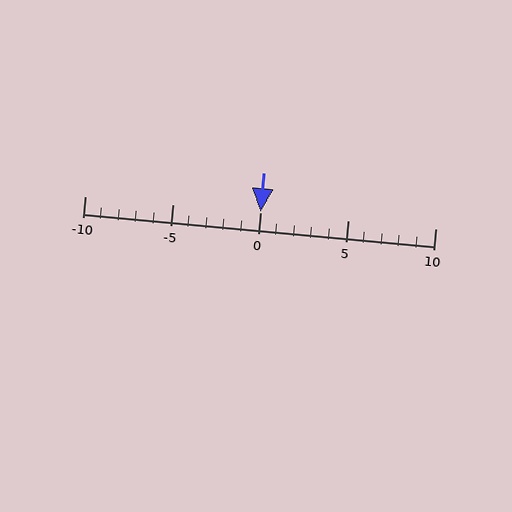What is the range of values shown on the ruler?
The ruler shows values from -10 to 10.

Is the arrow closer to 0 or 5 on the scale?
The arrow is closer to 0.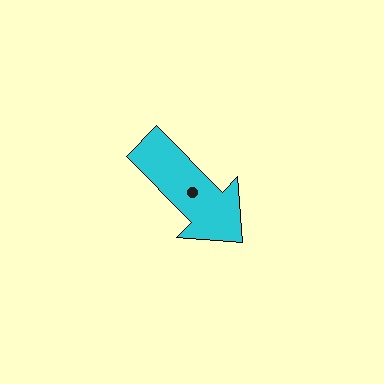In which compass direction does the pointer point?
Southeast.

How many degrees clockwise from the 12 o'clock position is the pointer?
Approximately 135 degrees.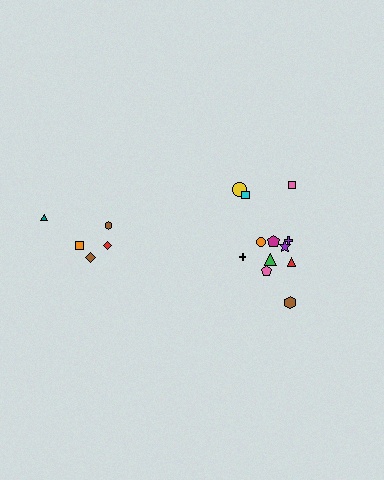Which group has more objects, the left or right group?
The right group.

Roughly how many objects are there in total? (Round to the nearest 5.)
Roughly 15 objects in total.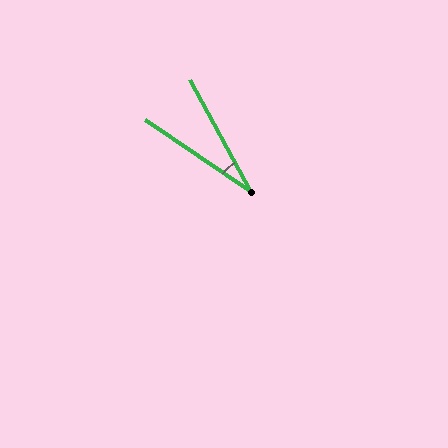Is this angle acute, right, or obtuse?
It is acute.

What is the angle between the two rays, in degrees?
Approximately 27 degrees.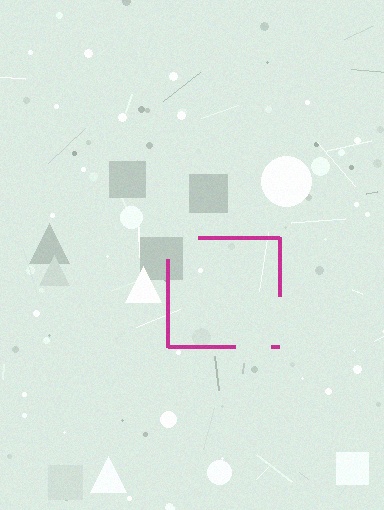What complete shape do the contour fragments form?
The contour fragments form a square.